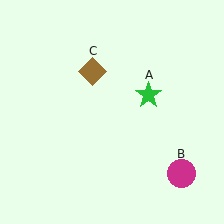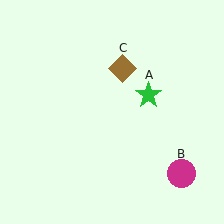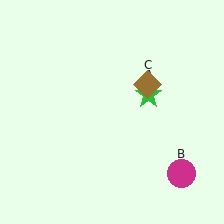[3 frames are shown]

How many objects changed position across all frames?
1 object changed position: brown diamond (object C).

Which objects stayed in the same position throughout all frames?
Green star (object A) and magenta circle (object B) remained stationary.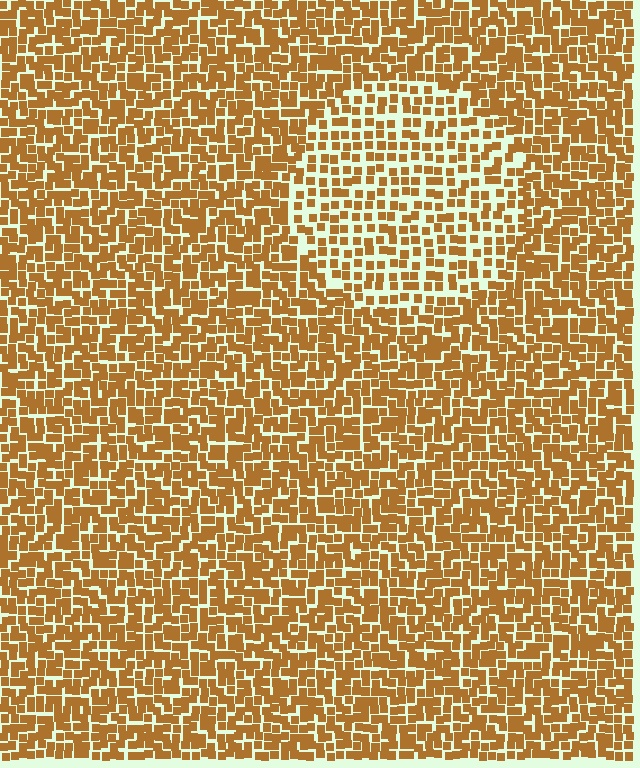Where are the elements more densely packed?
The elements are more densely packed outside the circle boundary.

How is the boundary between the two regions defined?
The boundary is defined by a change in element density (approximately 1.7x ratio). All elements are the same color, size, and shape.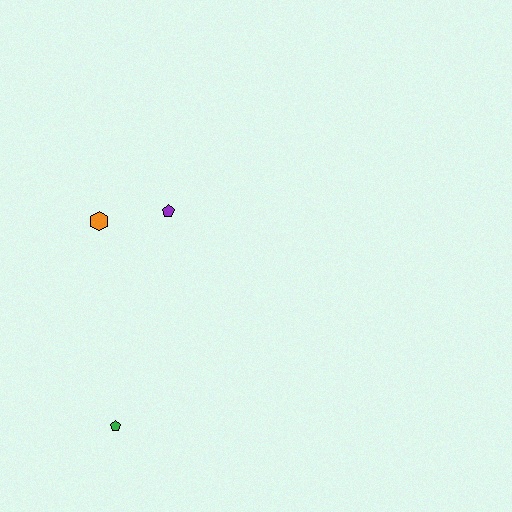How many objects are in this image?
There are 3 objects.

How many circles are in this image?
There are no circles.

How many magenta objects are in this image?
There are no magenta objects.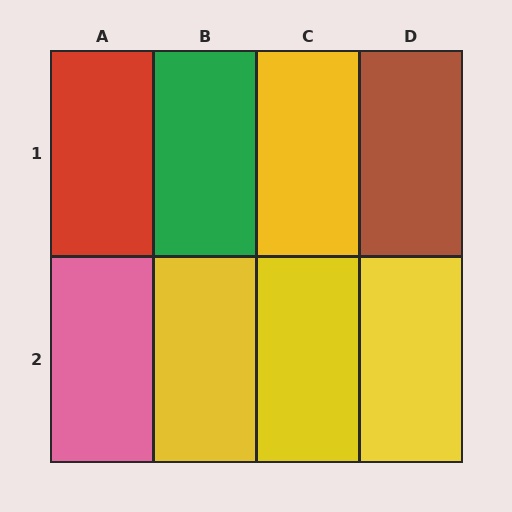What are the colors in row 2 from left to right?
Pink, yellow, yellow, yellow.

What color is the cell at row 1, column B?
Green.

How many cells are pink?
1 cell is pink.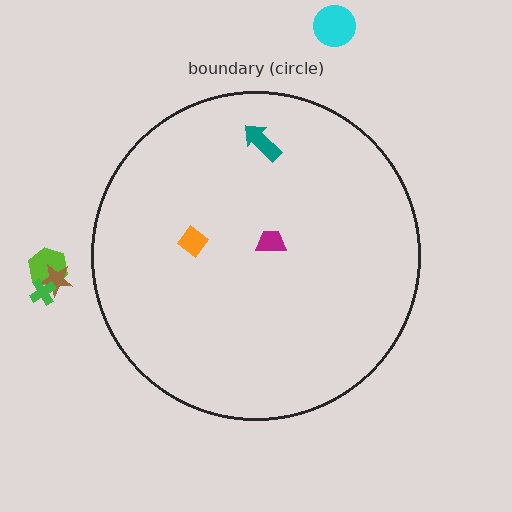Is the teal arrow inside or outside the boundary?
Inside.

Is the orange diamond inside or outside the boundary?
Inside.